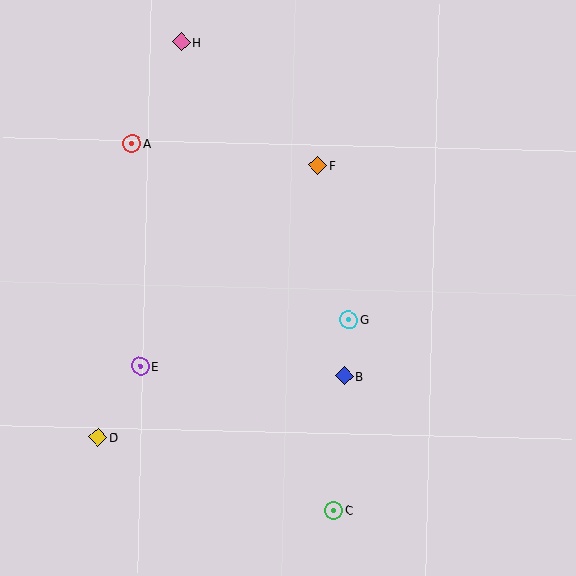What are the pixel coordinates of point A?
Point A is at (132, 143).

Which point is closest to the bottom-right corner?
Point C is closest to the bottom-right corner.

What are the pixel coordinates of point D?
Point D is at (98, 437).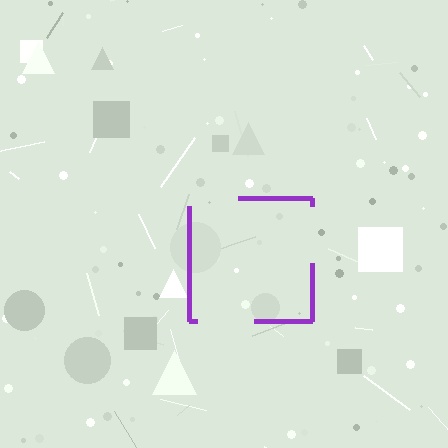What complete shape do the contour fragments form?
The contour fragments form a square.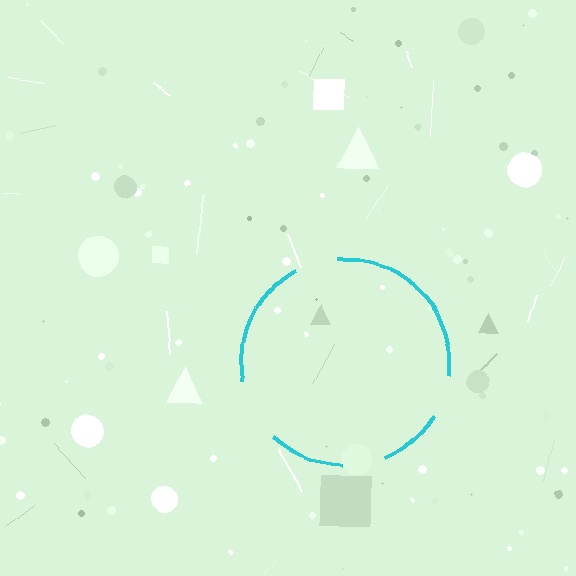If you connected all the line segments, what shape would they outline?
They would outline a circle.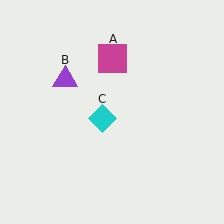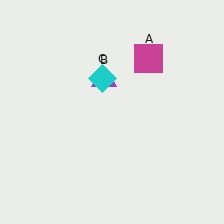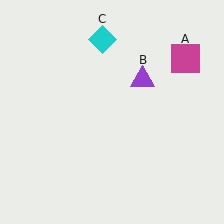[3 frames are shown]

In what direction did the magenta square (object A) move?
The magenta square (object A) moved right.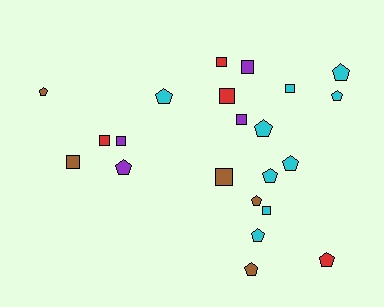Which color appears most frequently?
Cyan, with 9 objects.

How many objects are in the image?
There are 22 objects.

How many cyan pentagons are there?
There are 7 cyan pentagons.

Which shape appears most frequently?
Pentagon, with 12 objects.